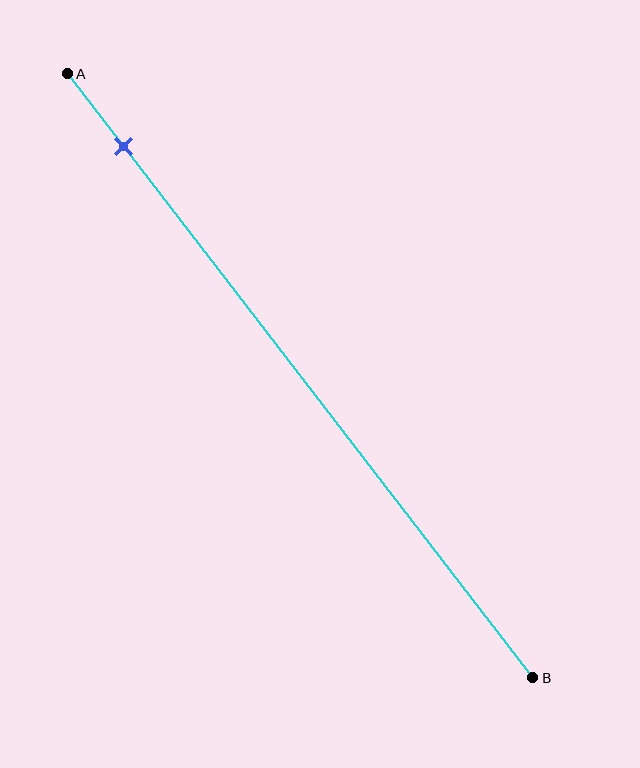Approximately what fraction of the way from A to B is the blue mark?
The blue mark is approximately 10% of the way from A to B.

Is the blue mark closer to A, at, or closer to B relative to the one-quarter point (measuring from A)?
The blue mark is closer to point A than the one-quarter point of segment AB.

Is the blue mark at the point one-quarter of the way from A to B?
No, the mark is at about 10% from A, not at the 25% one-quarter point.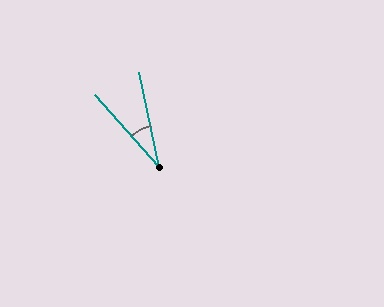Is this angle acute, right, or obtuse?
It is acute.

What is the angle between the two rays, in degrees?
Approximately 30 degrees.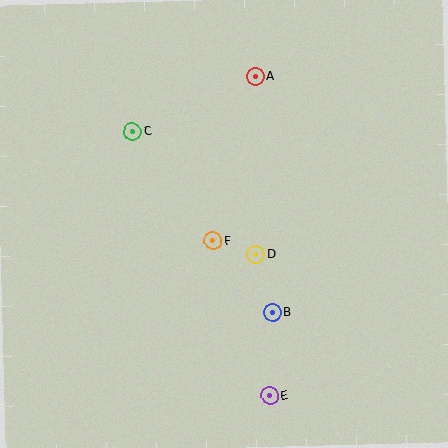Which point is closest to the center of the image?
Point F at (213, 241) is closest to the center.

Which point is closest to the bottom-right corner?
Point E is closest to the bottom-right corner.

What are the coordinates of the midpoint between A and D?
The midpoint between A and D is at (255, 165).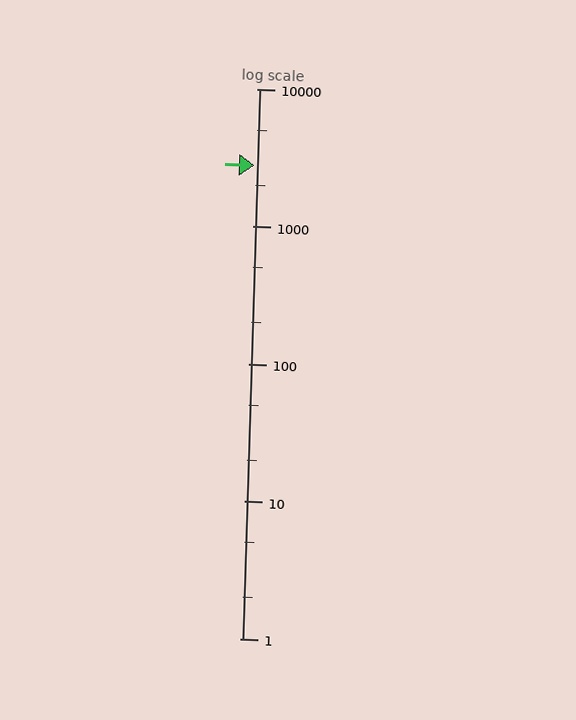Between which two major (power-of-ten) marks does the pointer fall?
The pointer is between 1000 and 10000.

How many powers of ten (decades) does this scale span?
The scale spans 4 decades, from 1 to 10000.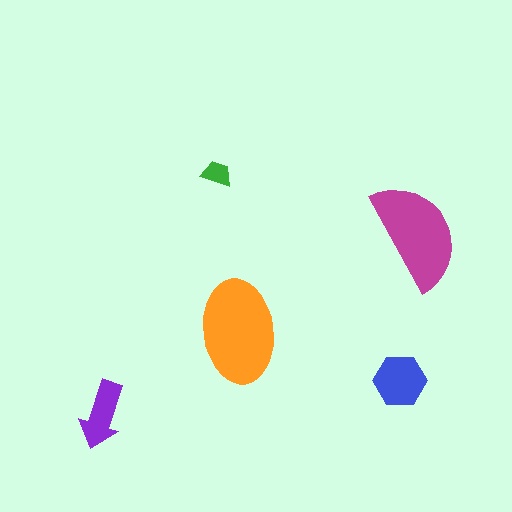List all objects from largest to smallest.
The orange ellipse, the magenta semicircle, the blue hexagon, the purple arrow, the green trapezoid.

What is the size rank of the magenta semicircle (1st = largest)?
2nd.